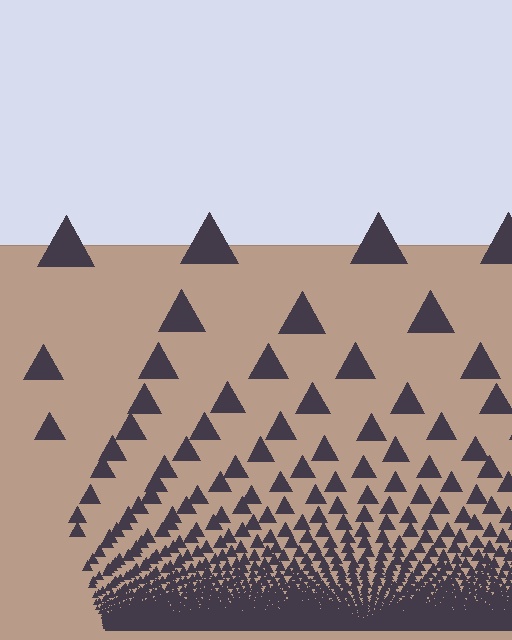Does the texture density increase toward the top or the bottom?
Density increases toward the bottom.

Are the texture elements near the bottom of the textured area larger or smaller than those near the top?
Smaller. The gradient is inverted — elements near the bottom are smaller and denser.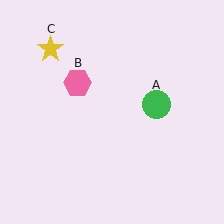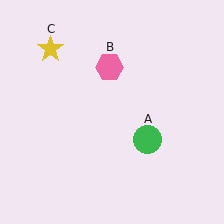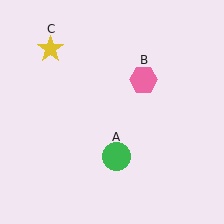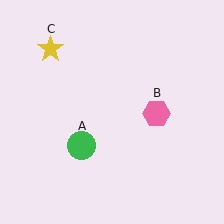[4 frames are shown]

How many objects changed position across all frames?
2 objects changed position: green circle (object A), pink hexagon (object B).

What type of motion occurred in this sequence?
The green circle (object A), pink hexagon (object B) rotated clockwise around the center of the scene.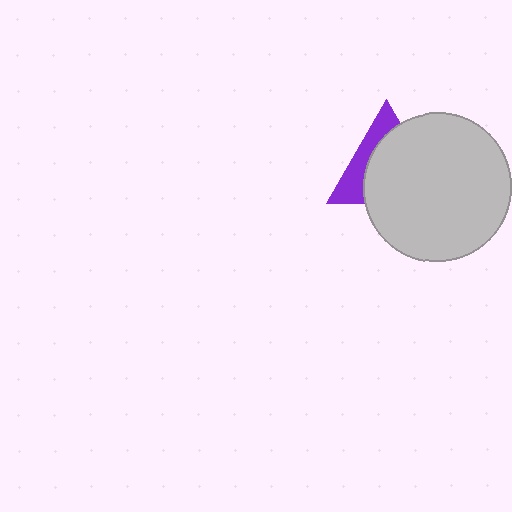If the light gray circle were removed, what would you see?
You would see the complete purple triangle.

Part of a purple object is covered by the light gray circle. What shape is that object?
It is a triangle.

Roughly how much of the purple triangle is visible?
A small part of it is visible (roughly 34%).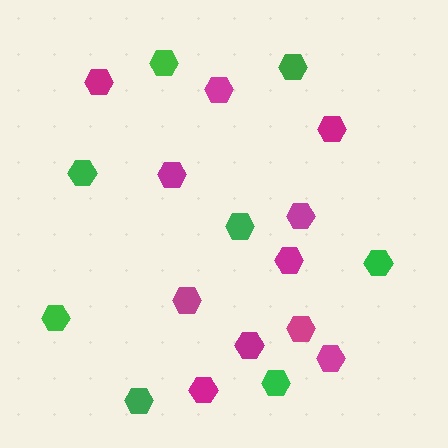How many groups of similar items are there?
There are 2 groups: one group of green hexagons (8) and one group of magenta hexagons (11).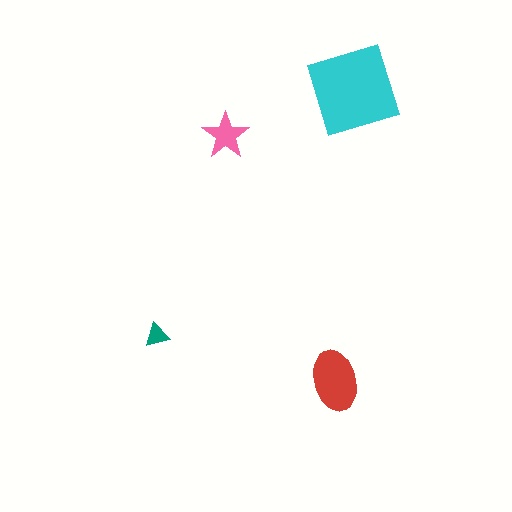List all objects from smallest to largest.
The teal triangle, the pink star, the red ellipse, the cyan diamond.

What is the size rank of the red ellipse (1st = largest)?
2nd.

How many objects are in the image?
There are 4 objects in the image.